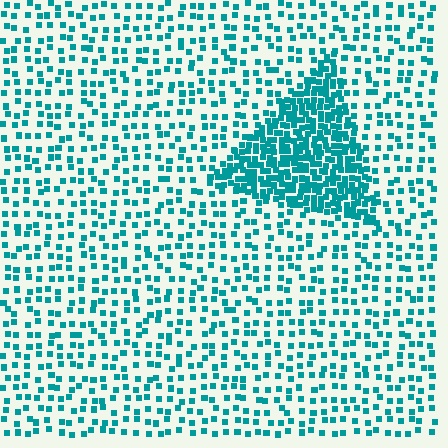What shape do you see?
I see a triangle.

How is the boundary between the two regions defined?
The boundary is defined by a change in element density (approximately 2.9x ratio). All elements are the same color, size, and shape.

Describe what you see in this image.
The image contains small teal elements arranged at two different densities. A triangle-shaped region is visible where the elements are more densely packed than the surrounding area.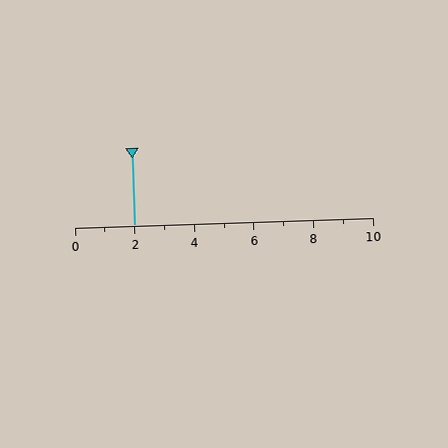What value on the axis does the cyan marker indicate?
The marker indicates approximately 2.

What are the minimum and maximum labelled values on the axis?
The axis runs from 0 to 10.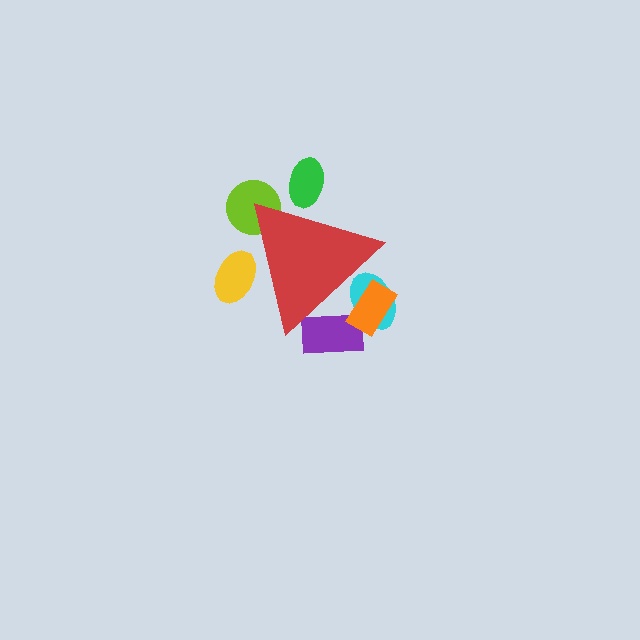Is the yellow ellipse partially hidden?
Yes, the yellow ellipse is partially hidden behind the red triangle.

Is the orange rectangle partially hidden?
Yes, the orange rectangle is partially hidden behind the red triangle.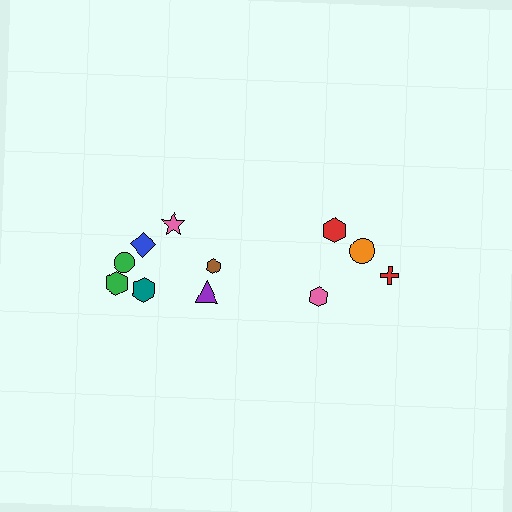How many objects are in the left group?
There are 7 objects.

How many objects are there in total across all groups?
There are 11 objects.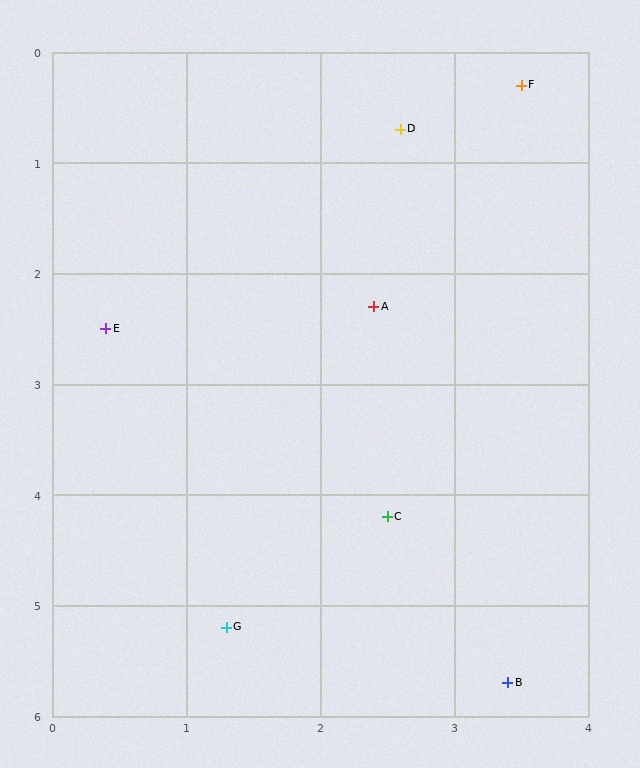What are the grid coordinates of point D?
Point D is at approximately (2.6, 0.7).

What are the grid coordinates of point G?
Point G is at approximately (1.3, 5.2).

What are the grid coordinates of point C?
Point C is at approximately (2.5, 4.2).